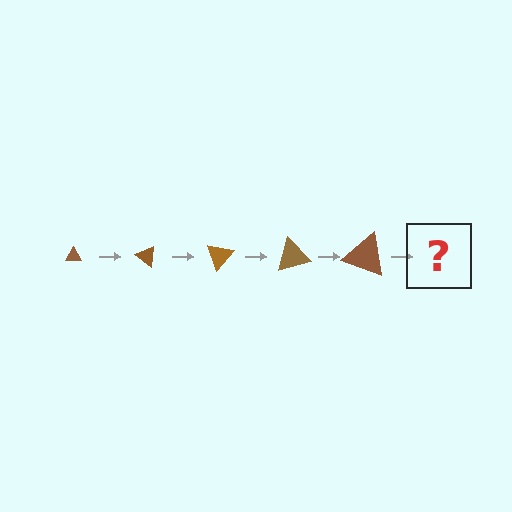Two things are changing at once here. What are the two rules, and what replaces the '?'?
The two rules are that the triangle grows larger each step and it rotates 35 degrees each step. The '?' should be a triangle, larger than the previous one and rotated 175 degrees from the start.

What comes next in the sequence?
The next element should be a triangle, larger than the previous one and rotated 175 degrees from the start.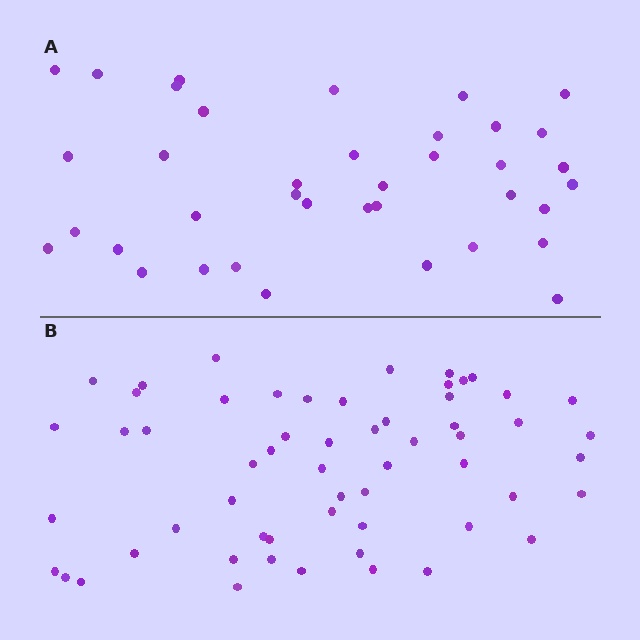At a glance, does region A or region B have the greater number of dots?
Region B (the bottom region) has more dots.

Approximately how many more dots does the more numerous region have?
Region B has approximately 20 more dots than region A.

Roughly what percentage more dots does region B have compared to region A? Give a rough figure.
About 55% more.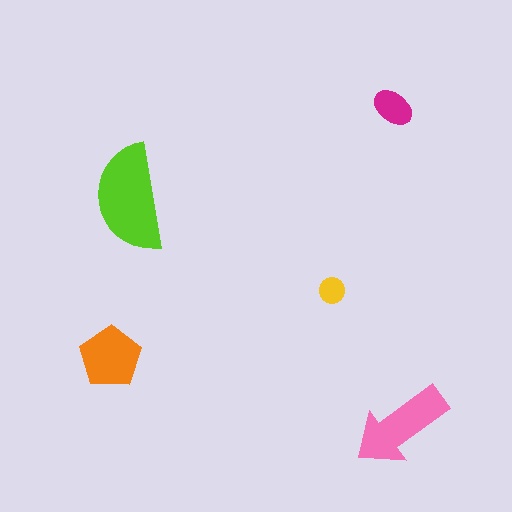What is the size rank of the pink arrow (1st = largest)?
2nd.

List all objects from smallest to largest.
The yellow circle, the magenta ellipse, the orange pentagon, the pink arrow, the lime semicircle.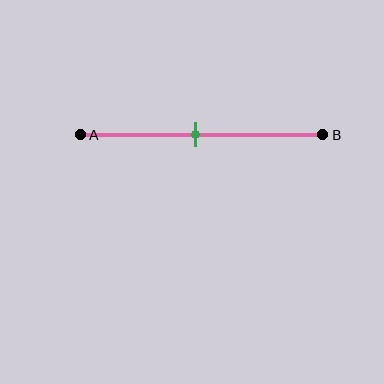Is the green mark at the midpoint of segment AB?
Yes, the mark is approximately at the midpoint.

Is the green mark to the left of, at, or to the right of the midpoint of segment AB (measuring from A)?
The green mark is approximately at the midpoint of segment AB.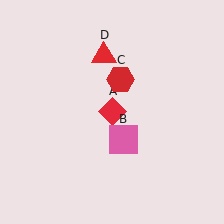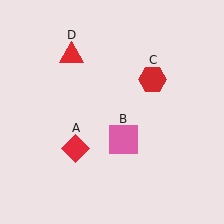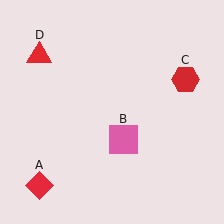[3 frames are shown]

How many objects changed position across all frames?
3 objects changed position: red diamond (object A), red hexagon (object C), red triangle (object D).